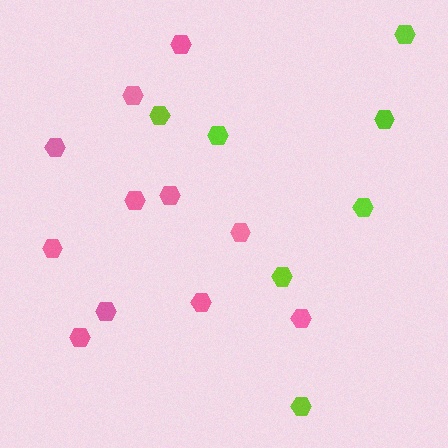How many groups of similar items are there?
There are 2 groups: one group of lime hexagons (7) and one group of pink hexagons (11).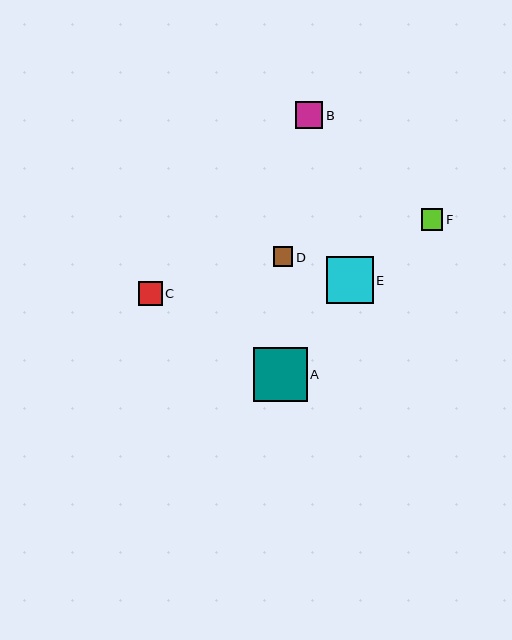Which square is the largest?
Square A is the largest with a size of approximately 53 pixels.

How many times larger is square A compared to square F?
Square A is approximately 2.5 times the size of square F.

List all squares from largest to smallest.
From largest to smallest: A, E, B, C, F, D.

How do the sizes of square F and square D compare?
Square F and square D are approximately the same size.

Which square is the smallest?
Square D is the smallest with a size of approximately 20 pixels.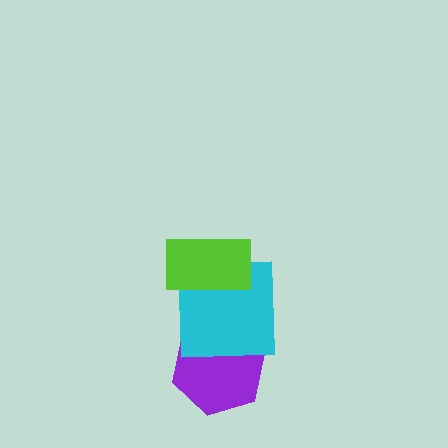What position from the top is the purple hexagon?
The purple hexagon is 3rd from the top.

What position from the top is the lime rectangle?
The lime rectangle is 1st from the top.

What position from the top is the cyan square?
The cyan square is 2nd from the top.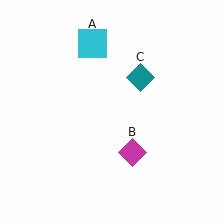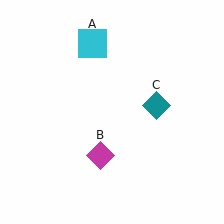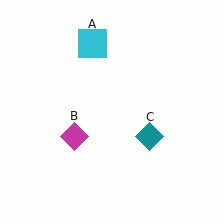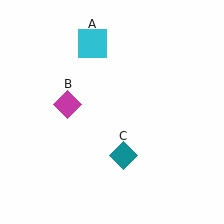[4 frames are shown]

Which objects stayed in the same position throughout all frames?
Cyan square (object A) remained stationary.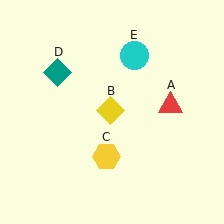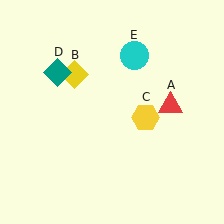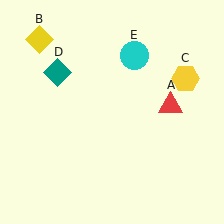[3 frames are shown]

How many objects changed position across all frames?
2 objects changed position: yellow diamond (object B), yellow hexagon (object C).